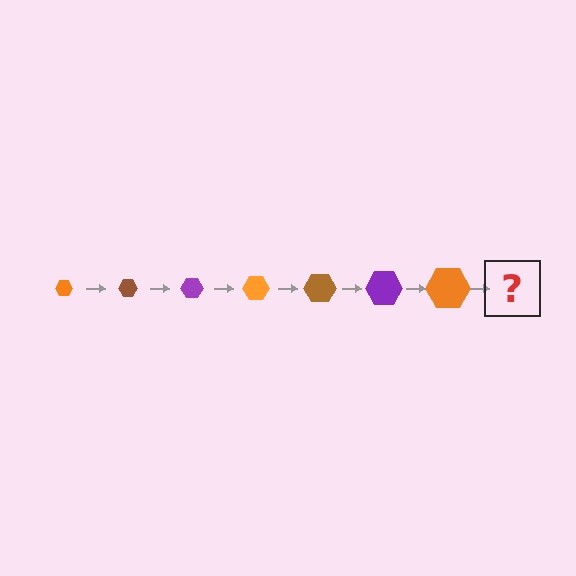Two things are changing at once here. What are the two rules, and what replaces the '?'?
The two rules are that the hexagon grows larger each step and the color cycles through orange, brown, and purple. The '?' should be a brown hexagon, larger than the previous one.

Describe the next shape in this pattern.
It should be a brown hexagon, larger than the previous one.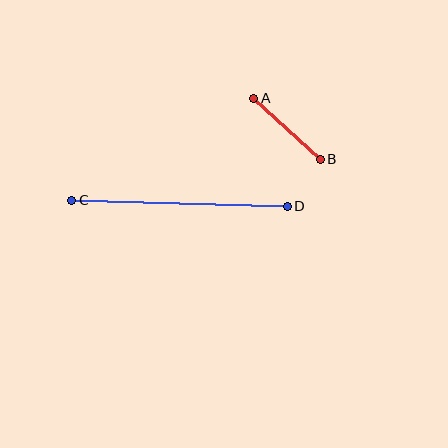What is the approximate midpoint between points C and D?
The midpoint is at approximately (180, 203) pixels.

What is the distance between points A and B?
The distance is approximately 91 pixels.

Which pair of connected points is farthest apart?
Points C and D are farthest apart.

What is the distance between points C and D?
The distance is approximately 216 pixels.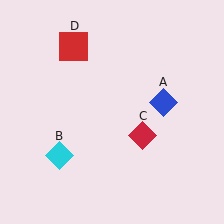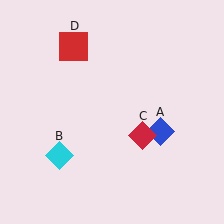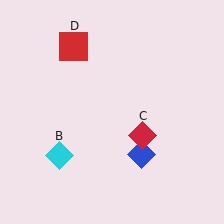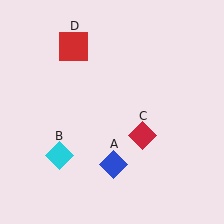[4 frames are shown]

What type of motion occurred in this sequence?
The blue diamond (object A) rotated clockwise around the center of the scene.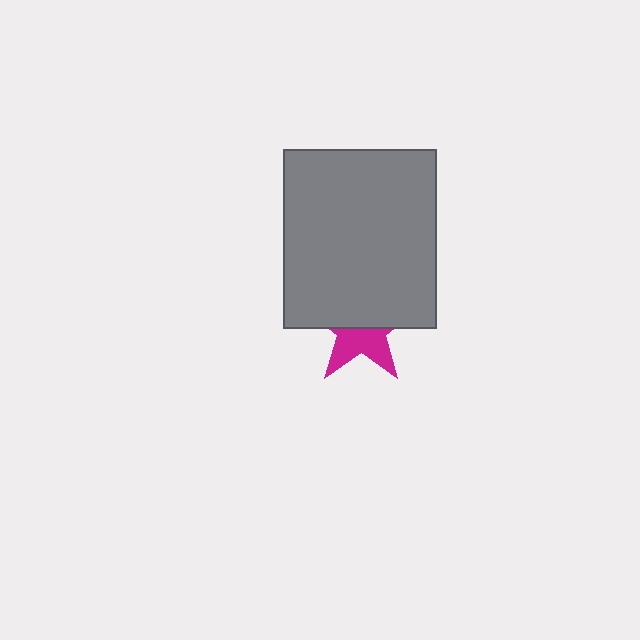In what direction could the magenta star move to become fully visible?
The magenta star could move down. That would shift it out from behind the gray rectangle entirely.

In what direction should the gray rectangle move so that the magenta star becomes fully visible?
The gray rectangle should move up. That is the shortest direction to clear the overlap and leave the magenta star fully visible.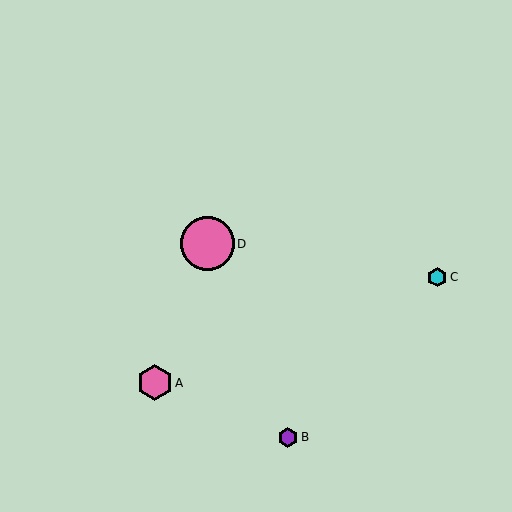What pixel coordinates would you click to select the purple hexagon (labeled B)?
Click at (288, 437) to select the purple hexagon B.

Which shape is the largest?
The pink circle (labeled D) is the largest.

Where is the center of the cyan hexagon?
The center of the cyan hexagon is at (437, 277).